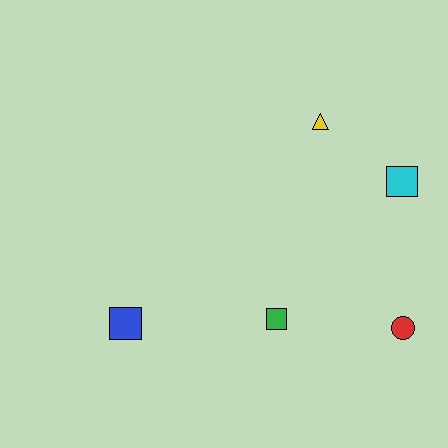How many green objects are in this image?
There is 1 green object.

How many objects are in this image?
There are 5 objects.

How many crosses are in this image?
There are no crosses.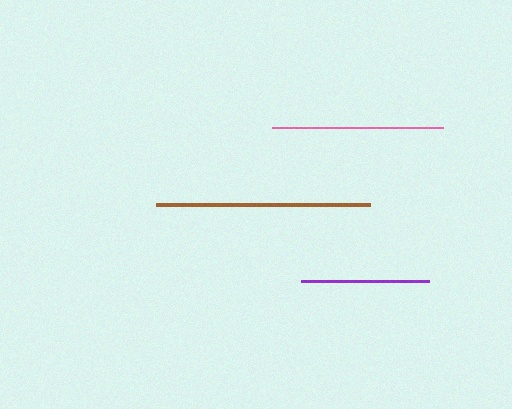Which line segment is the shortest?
The purple line is the shortest at approximately 128 pixels.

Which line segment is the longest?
The brown line is the longest at approximately 213 pixels.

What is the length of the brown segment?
The brown segment is approximately 213 pixels long.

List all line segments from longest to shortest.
From longest to shortest: brown, pink, purple.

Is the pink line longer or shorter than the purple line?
The pink line is longer than the purple line.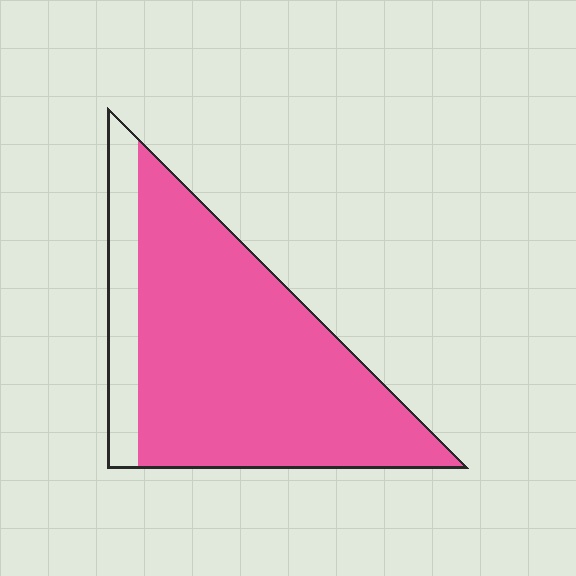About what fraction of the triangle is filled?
About five sixths (5/6).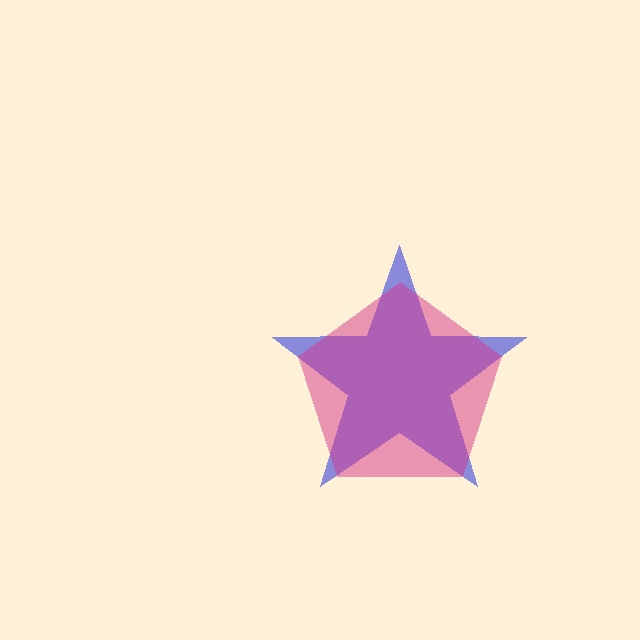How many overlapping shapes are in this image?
There are 2 overlapping shapes in the image.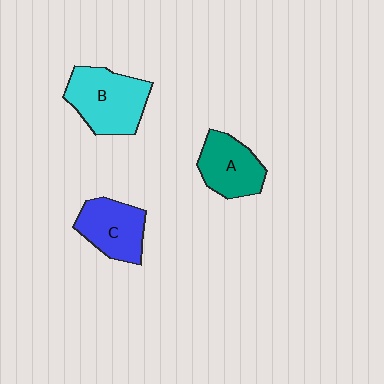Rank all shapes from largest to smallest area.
From largest to smallest: B (cyan), C (blue), A (teal).